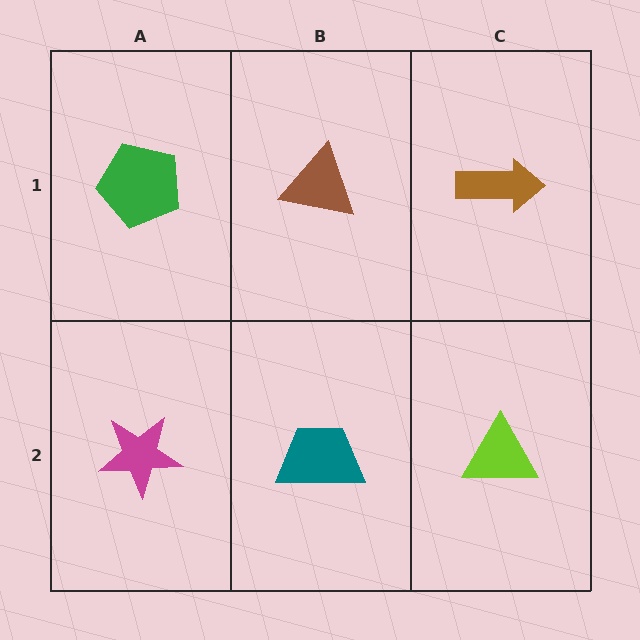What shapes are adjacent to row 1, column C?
A lime triangle (row 2, column C), a brown triangle (row 1, column B).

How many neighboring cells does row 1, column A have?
2.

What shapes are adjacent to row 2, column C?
A brown arrow (row 1, column C), a teal trapezoid (row 2, column B).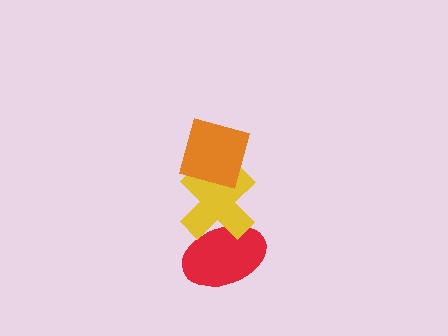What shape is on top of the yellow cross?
The orange diamond is on top of the yellow cross.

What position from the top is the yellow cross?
The yellow cross is 2nd from the top.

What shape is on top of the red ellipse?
The yellow cross is on top of the red ellipse.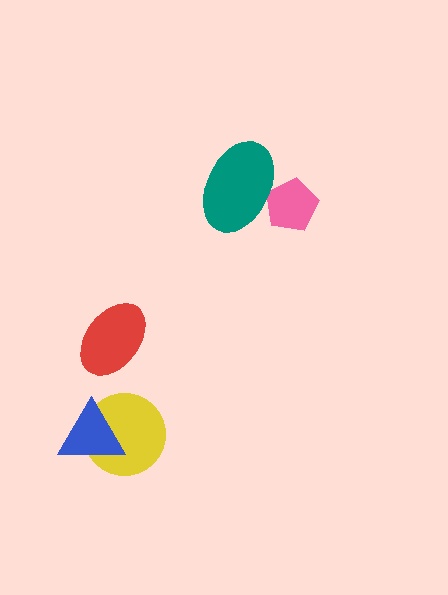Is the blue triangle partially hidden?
No, no other shape covers it.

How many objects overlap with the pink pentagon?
1 object overlaps with the pink pentagon.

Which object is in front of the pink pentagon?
The teal ellipse is in front of the pink pentagon.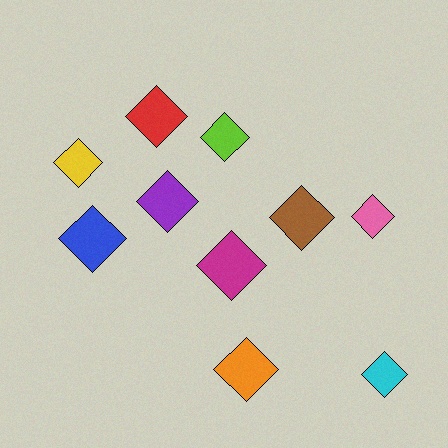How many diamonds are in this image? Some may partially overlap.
There are 10 diamonds.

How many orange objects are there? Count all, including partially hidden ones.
There is 1 orange object.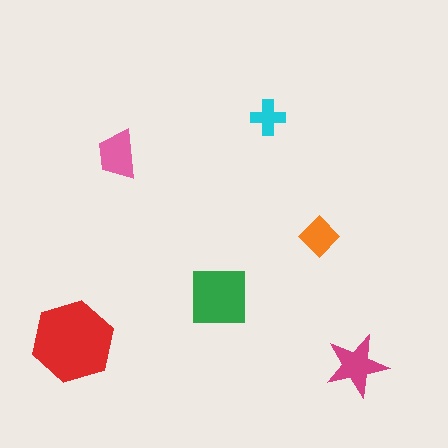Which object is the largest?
The red hexagon.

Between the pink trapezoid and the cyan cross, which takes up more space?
The pink trapezoid.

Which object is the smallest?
The cyan cross.